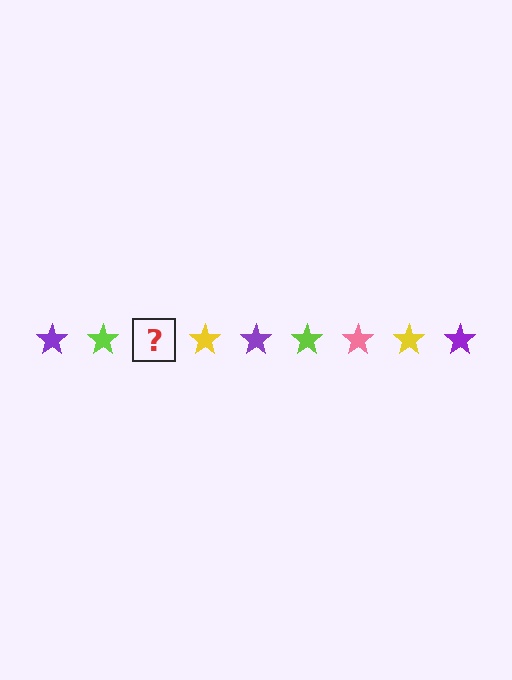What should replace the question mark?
The question mark should be replaced with a pink star.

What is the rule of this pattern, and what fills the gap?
The rule is that the pattern cycles through purple, lime, pink, yellow stars. The gap should be filled with a pink star.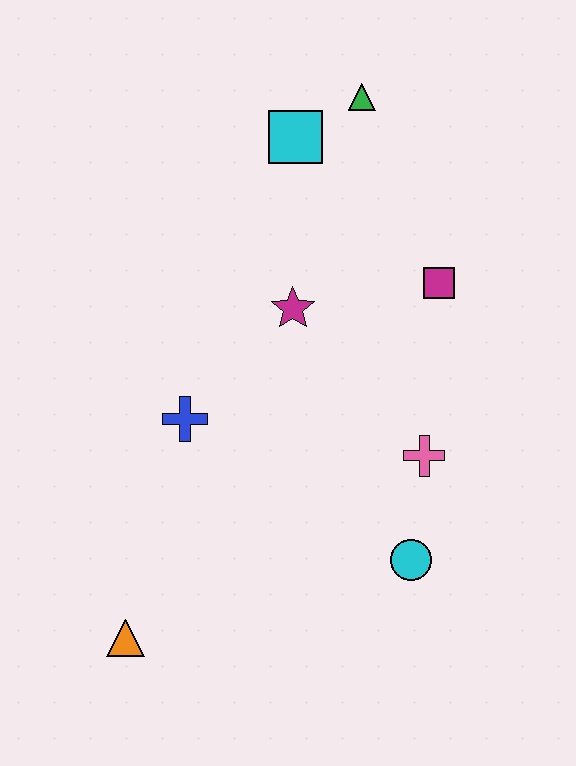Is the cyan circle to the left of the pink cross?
Yes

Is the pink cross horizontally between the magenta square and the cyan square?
Yes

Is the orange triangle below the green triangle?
Yes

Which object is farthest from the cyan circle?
The green triangle is farthest from the cyan circle.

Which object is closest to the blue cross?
The magenta star is closest to the blue cross.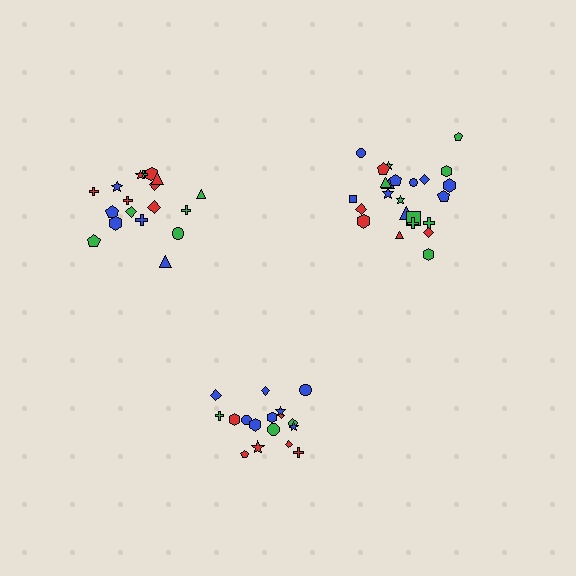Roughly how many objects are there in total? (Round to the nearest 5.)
Roughly 60 objects in total.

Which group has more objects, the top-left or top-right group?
The top-right group.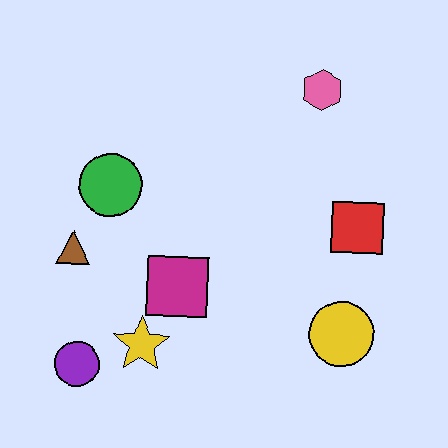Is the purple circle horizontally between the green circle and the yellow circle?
No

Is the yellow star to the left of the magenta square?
Yes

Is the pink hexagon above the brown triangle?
Yes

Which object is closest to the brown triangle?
The green circle is closest to the brown triangle.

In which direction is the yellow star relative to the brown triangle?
The yellow star is below the brown triangle.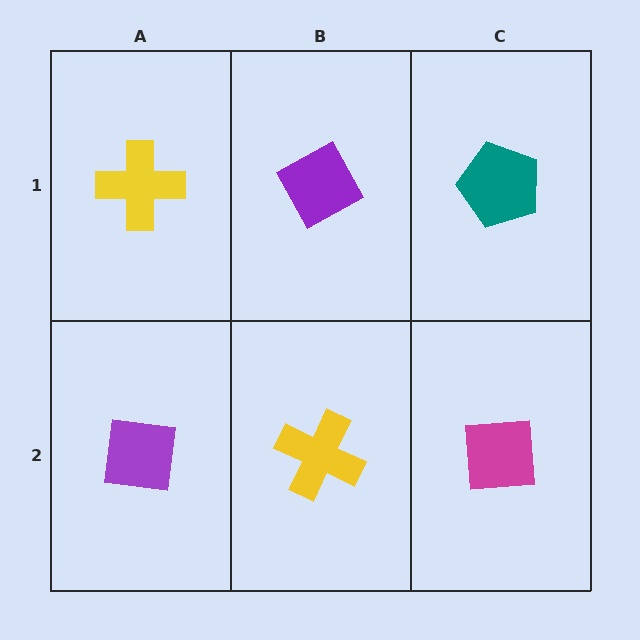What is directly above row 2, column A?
A yellow cross.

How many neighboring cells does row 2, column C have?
2.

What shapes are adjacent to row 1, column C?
A magenta square (row 2, column C), a purple diamond (row 1, column B).